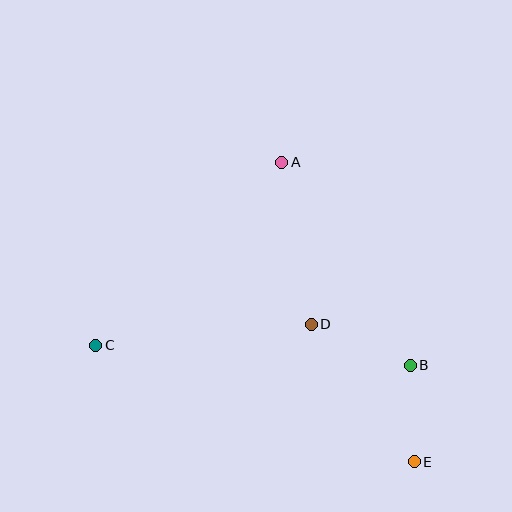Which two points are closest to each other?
Points B and E are closest to each other.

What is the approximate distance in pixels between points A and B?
The distance between A and B is approximately 240 pixels.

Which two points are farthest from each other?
Points C and E are farthest from each other.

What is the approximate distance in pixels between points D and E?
The distance between D and E is approximately 172 pixels.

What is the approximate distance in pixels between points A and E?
The distance between A and E is approximately 327 pixels.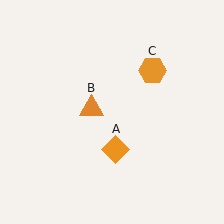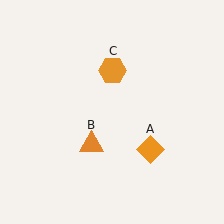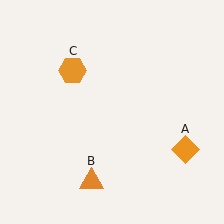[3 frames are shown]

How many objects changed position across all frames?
3 objects changed position: orange diamond (object A), orange triangle (object B), orange hexagon (object C).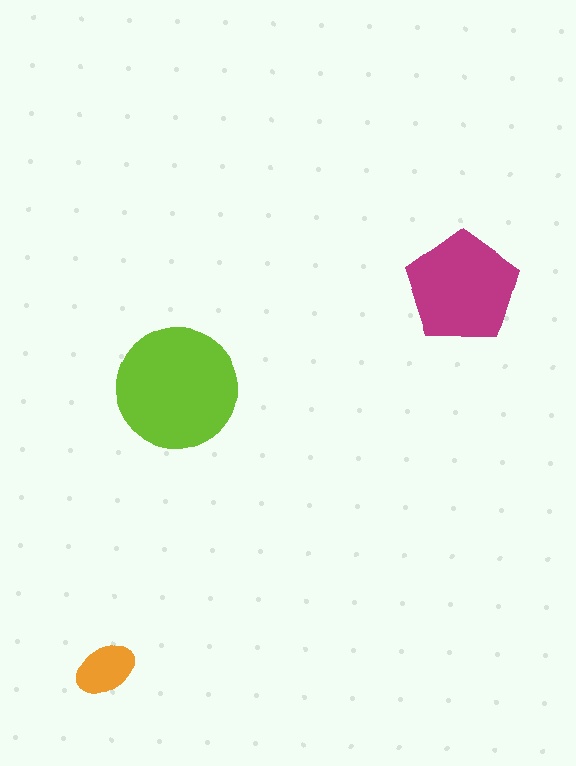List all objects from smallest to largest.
The orange ellipse, the magenta pentagon, the lime circle.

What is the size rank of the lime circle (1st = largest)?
1st.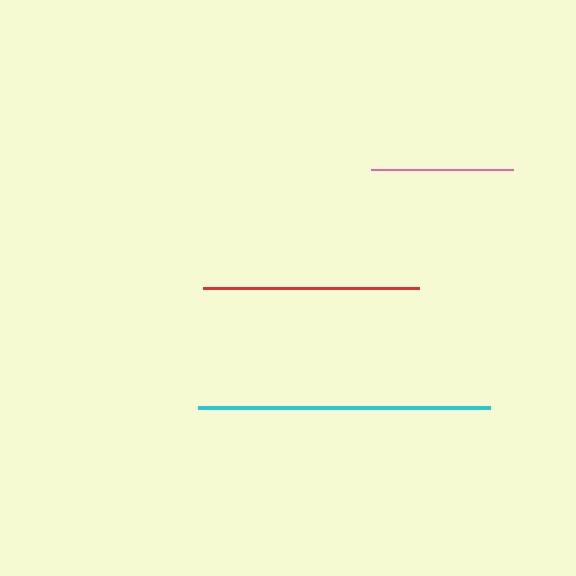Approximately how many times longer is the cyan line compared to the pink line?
The cyan line is approximately 2.1 times the length of the pink line.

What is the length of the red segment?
The red segment is approximately 216 pixels long.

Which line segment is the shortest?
The pink line is the shortest at approximately 142 pixels.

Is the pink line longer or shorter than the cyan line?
The cyan line is longer than the pink line.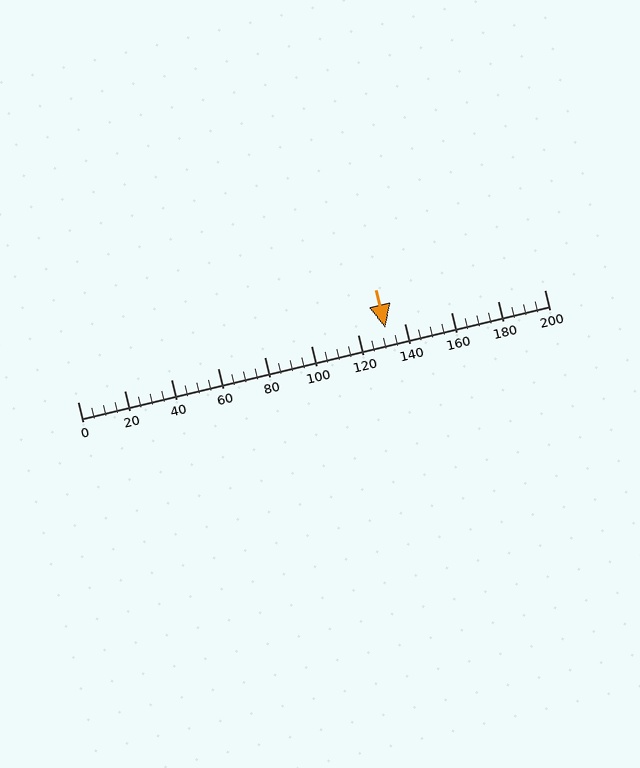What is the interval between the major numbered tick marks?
The major tick marks are spaced 20 units apart.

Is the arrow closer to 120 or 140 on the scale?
The arrow is closer to 140.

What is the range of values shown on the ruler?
The ruler shows values from 0 to 200.